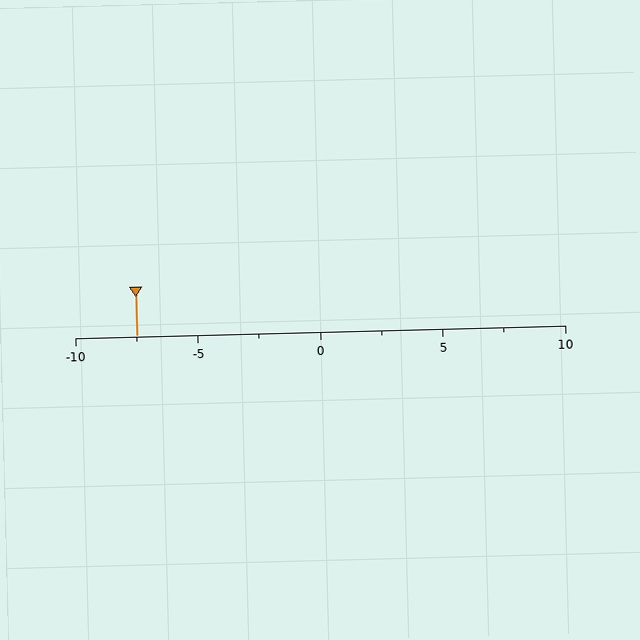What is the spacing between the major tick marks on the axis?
The major ticks are spaced 5 apart.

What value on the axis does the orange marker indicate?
The marker indicates approximately -7.5.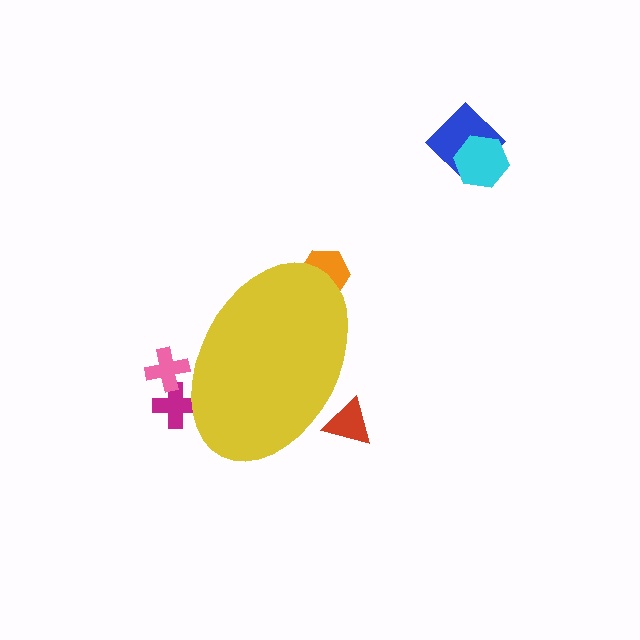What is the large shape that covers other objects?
A yellow ellipse.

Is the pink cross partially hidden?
Yes, the pink cross is partially hidden behind the yellow ellipse.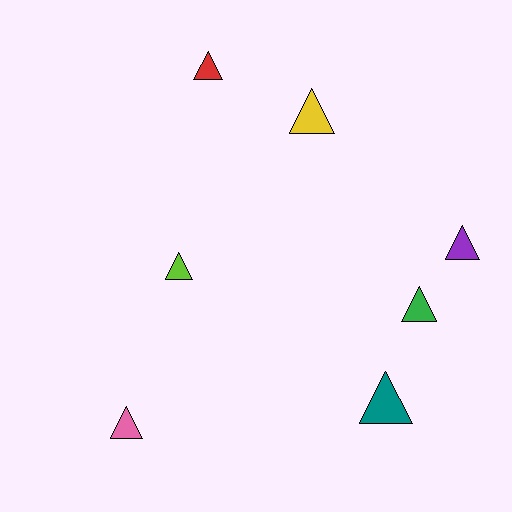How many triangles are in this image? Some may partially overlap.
There are 7 triangles.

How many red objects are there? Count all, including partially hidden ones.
There is 1 red object.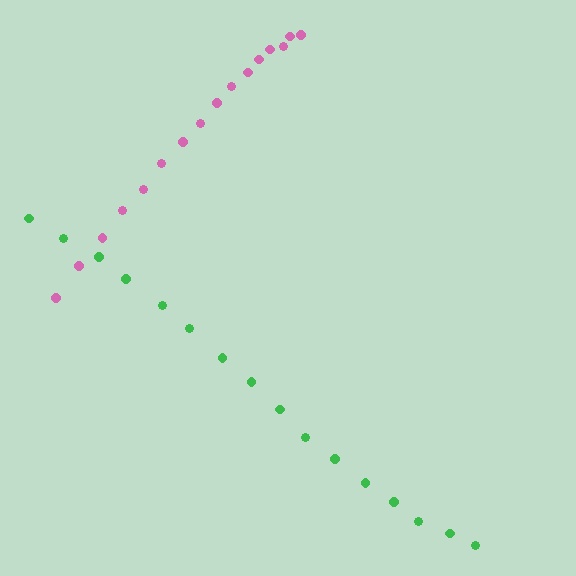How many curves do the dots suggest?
There are 2 distinct paths.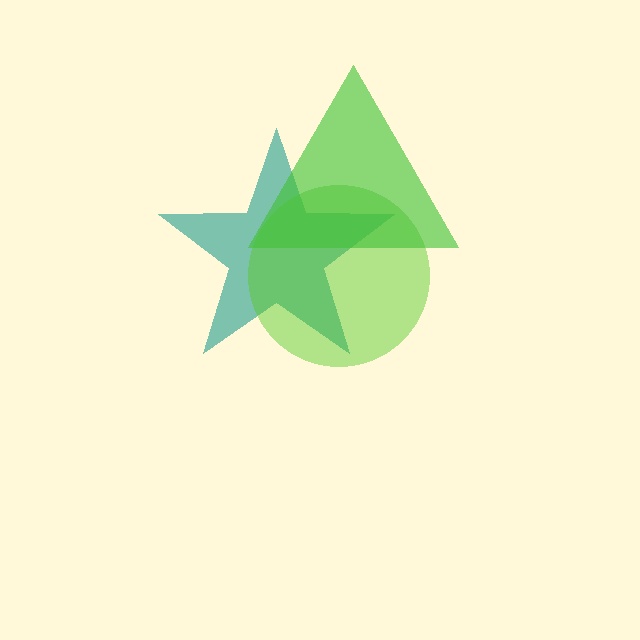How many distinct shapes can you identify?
There are 3 distinct shapes: a teal star, a lime circle, a green triangle.